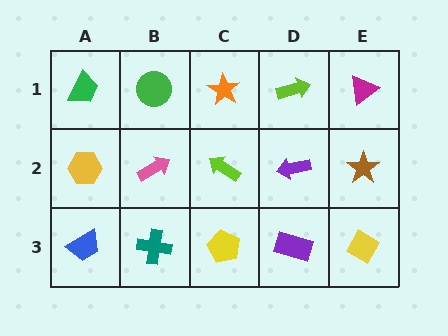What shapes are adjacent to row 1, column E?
A brown star (row 2, column E), a lime arrow (row 1, column D).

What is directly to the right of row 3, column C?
A purple rectangle.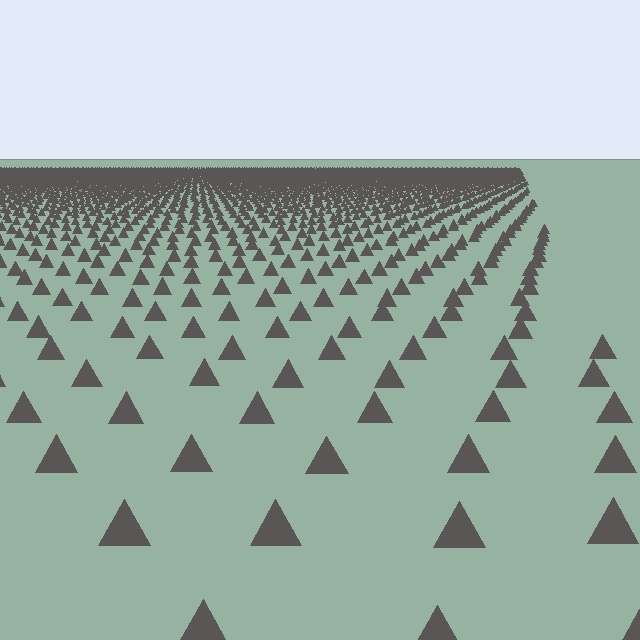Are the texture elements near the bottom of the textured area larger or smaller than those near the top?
Larger. Near the bottom, elements are closer to the viewer and appear at a bigger on-screen size.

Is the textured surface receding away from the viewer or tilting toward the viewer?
The surface is receding away from the viewer. Texture elements get smaller and denser toward the top.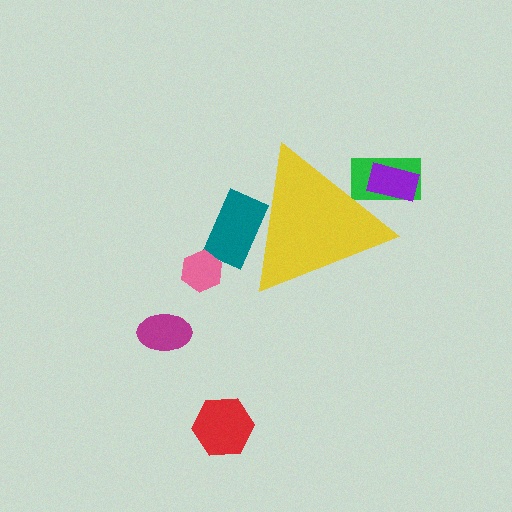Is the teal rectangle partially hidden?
Yes, the teal rectangle is partially hidden behind the yellow triangle.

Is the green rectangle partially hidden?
Yes, the green rectangle is partially hidden behind the yellow triangle.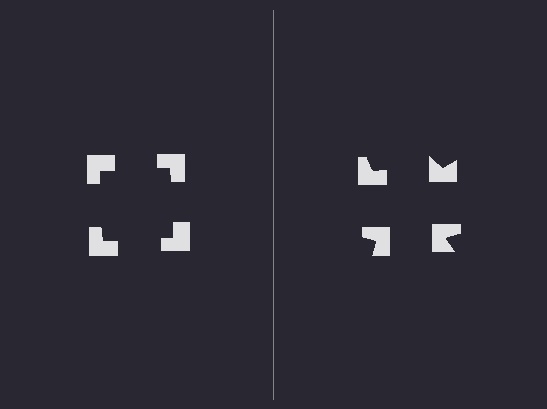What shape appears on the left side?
An illusory square.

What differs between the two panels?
The notched squares are positioned identically on both sides; only the wedge orientations differ. On the left they align to a square; on the right they are misaligned.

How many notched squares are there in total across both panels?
8 — 4 on each side.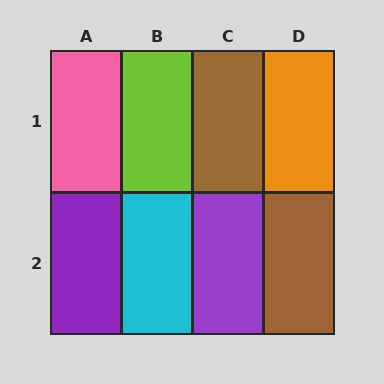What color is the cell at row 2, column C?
Purple.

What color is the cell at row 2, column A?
Purple.